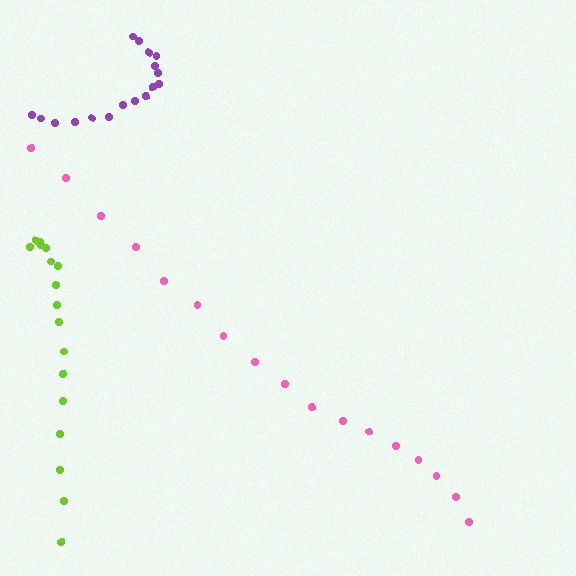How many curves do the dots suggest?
There are 3 distinct paths.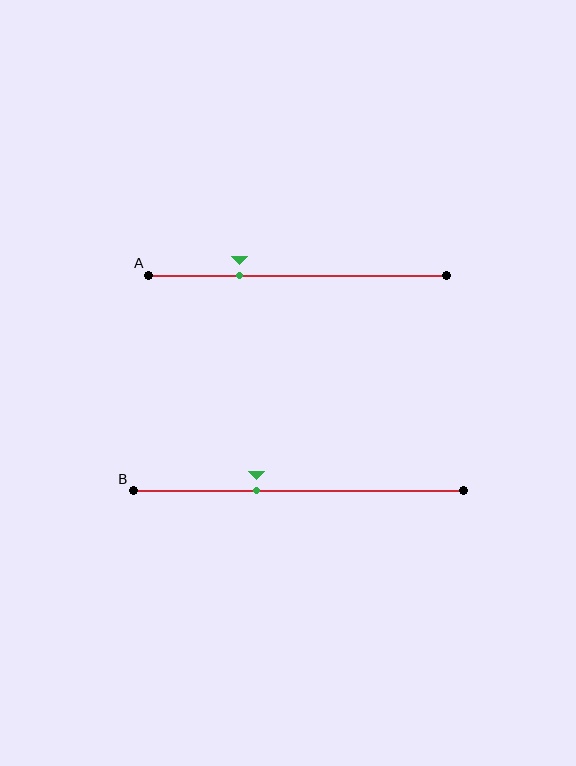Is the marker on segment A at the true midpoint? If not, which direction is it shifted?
No, the marker on segment A is shifted to the left by about 20% of the segment length.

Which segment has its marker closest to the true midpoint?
Segment B has its marker closest to the true midpoint.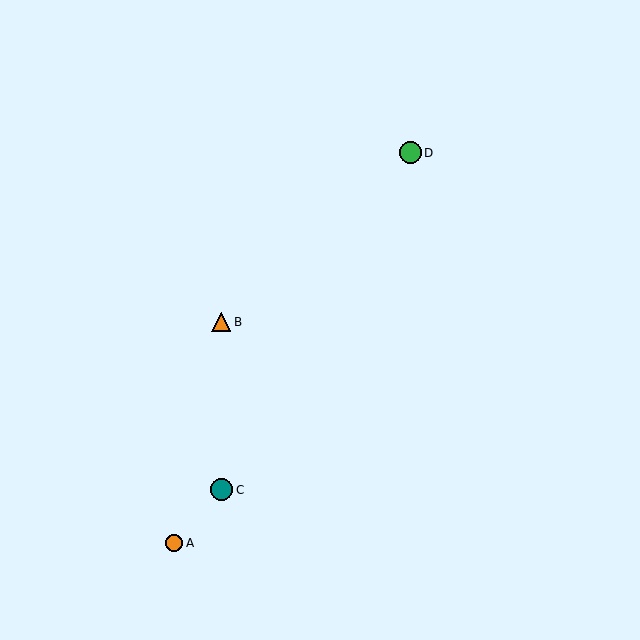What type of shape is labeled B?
Shape B is an orange triangle.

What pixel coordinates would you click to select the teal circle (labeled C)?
Click at (222, 490) to select the teal circle C.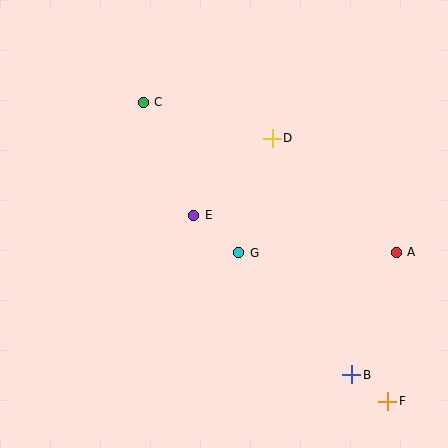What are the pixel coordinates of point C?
Point C is at (143, 102).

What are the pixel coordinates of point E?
Point E is at (194, 215).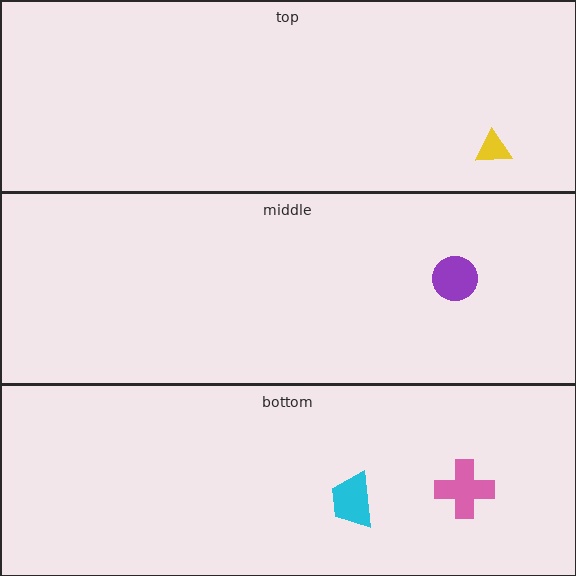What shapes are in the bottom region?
The cyan trapezoid, the pink cross.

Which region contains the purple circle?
The middle region.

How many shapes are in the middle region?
1.